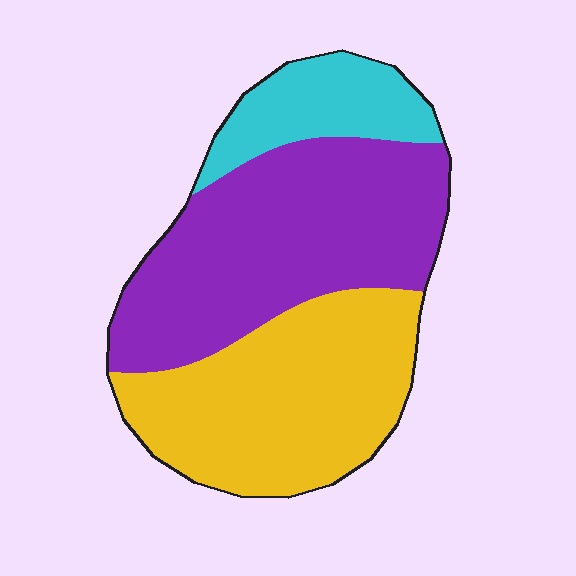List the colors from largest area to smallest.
From largest to smallest: purple, yellow, cyan.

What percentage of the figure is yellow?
Yellow covers roughly 40% of the figure.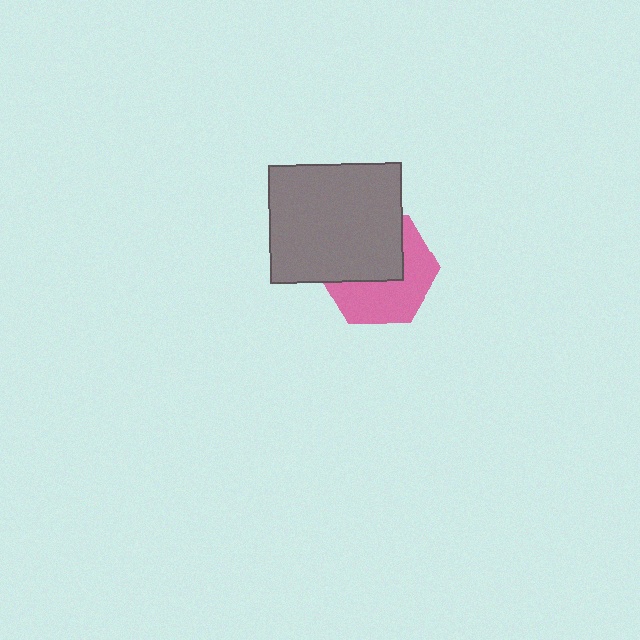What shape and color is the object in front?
The object in front is a gray rectangle.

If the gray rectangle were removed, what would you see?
You would see the complete pink hexagon.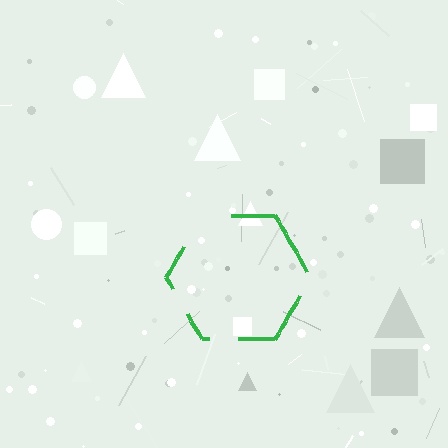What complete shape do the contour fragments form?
The contour fragments form a hexagon.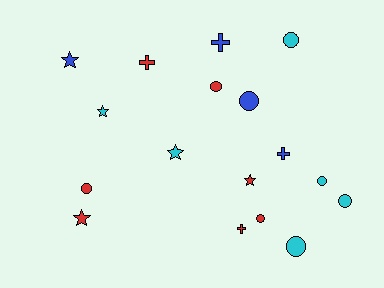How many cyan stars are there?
There are 2 cyan stars.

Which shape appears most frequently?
Circle, with 8 objects.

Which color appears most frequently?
Red, with 7 objects.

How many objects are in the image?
There are 17 objects.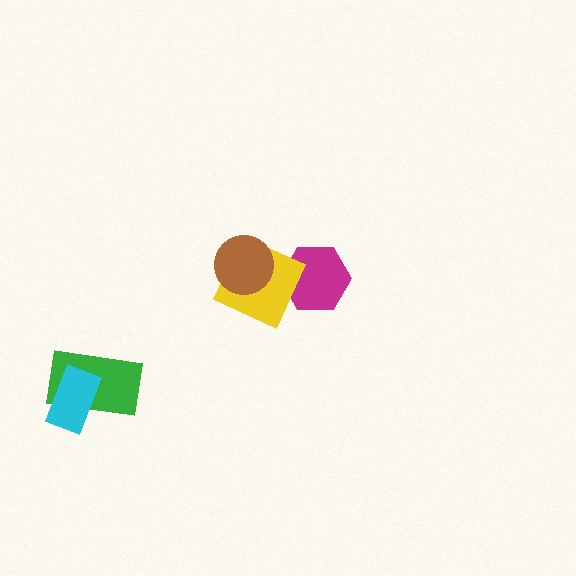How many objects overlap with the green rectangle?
1 object overlaps with the green rectangle.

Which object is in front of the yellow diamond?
The brown circle is in front of the yellow diamond.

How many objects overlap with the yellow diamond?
2 objects overlap with the yellow diamond.